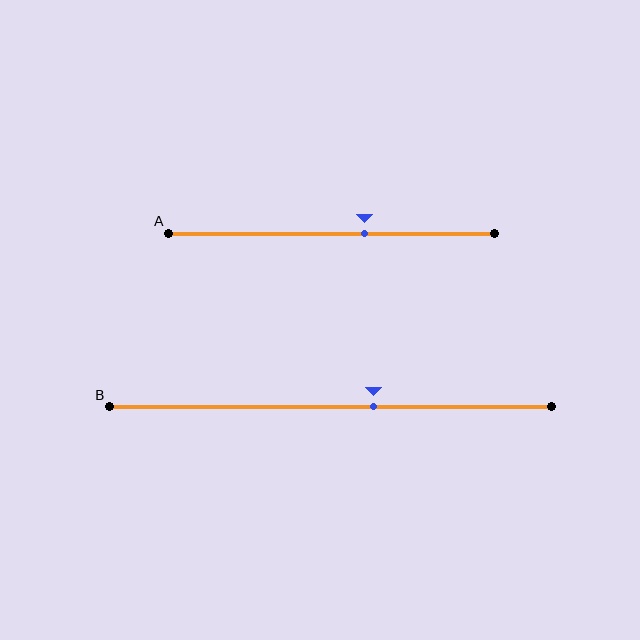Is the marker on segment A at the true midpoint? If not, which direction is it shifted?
No, the marker on segment A is shifted to the right by about 10% of the segment length.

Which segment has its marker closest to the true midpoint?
Segment B has its marker closest to the true midpoint.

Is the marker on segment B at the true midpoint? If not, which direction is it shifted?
No, the marker on segment B is shifted to the right by about 10% of the segment length.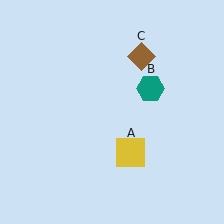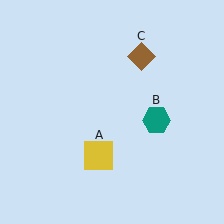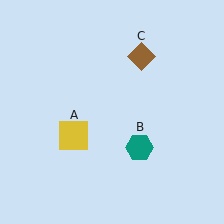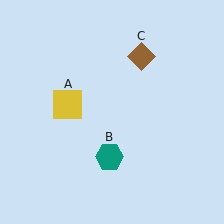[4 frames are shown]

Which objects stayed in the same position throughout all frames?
Brown diamond (object C) remained stationary.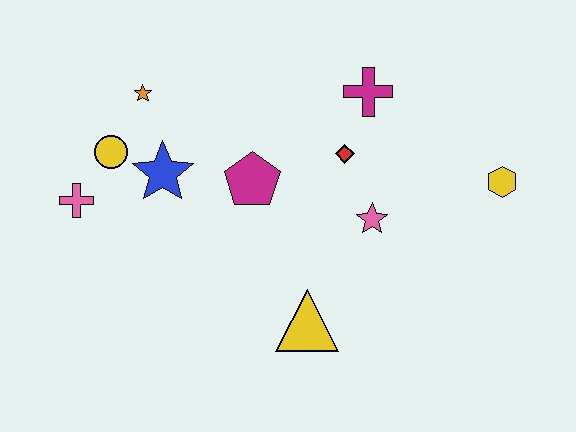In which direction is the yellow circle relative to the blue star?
The yellow circle is to the left of the blue star.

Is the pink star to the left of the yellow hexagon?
Yes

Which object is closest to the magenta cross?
The red diamond is closest to the magenta cross.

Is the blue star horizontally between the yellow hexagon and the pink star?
No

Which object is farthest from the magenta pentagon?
The yellow hexagon is farthest from the magenta pentagon.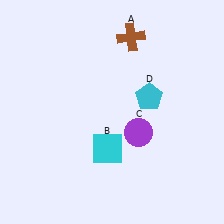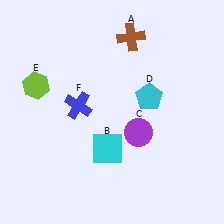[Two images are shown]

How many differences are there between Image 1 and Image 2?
There are 2 differences between the two images.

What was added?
A lime hexagon (E), a blue cross (F) were added in Image 2.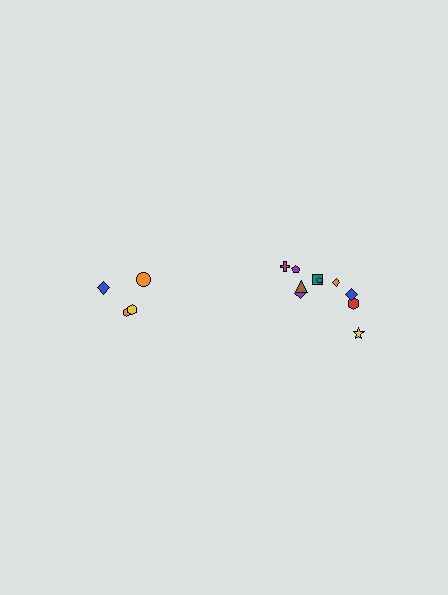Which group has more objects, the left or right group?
The right group.